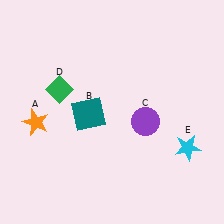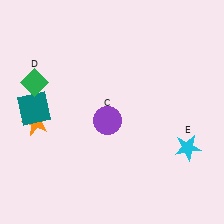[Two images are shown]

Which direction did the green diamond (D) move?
The green diamond (D) moved left.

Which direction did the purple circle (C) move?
The purple circle (C) moved left.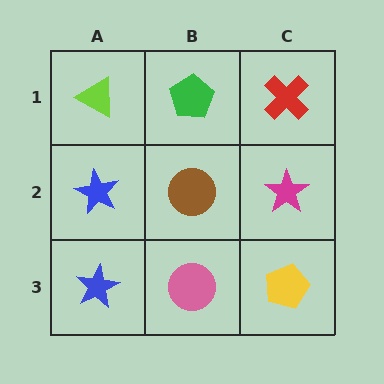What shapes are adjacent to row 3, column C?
A magenta star (row 2, column C), a pink circle (row 3, column B).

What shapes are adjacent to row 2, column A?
A lime triangle (row 1, column A), a blue star (row 3, column A), a brown circle (row 2, column B).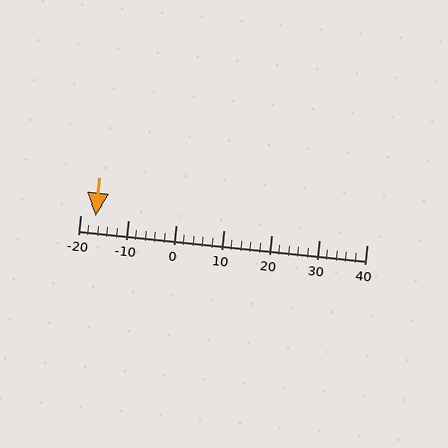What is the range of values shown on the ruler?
The ruler shows values from -20 to 40.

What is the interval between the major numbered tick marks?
The major tick marks are spaced 10 units apart.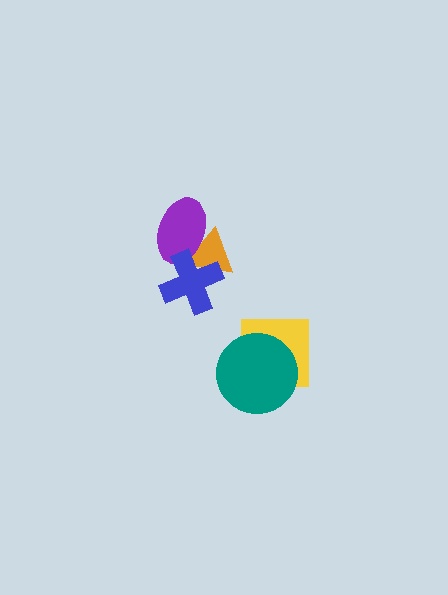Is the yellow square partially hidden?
Yes, it is partially covered by another shape.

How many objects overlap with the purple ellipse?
2 objects overlap with the purple ellipse.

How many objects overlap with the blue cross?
2 objects overlap with the blue cross.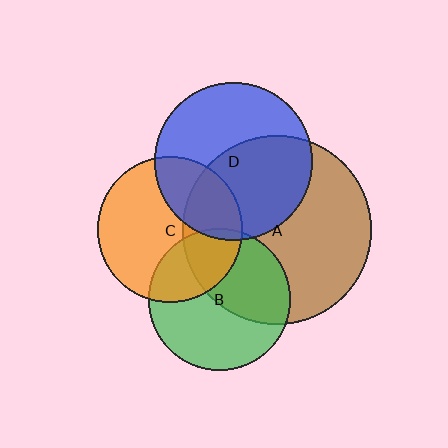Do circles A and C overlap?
Yes.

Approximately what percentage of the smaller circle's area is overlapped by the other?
Approximately 30%.